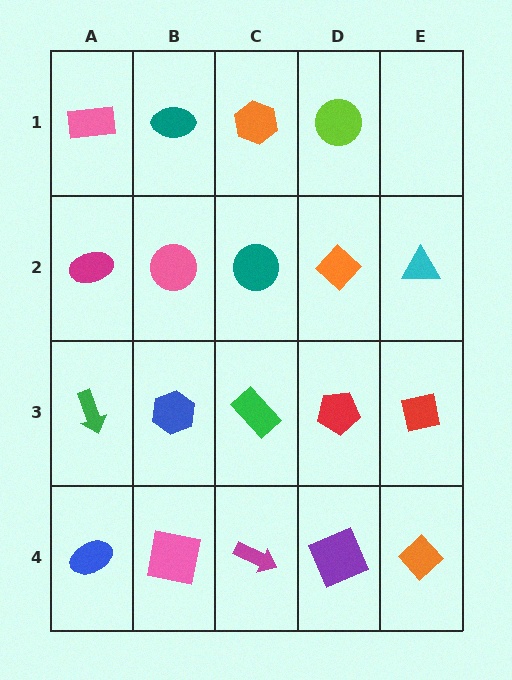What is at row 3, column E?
A red square.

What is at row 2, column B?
A pink circle.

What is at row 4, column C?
A magenta arrow.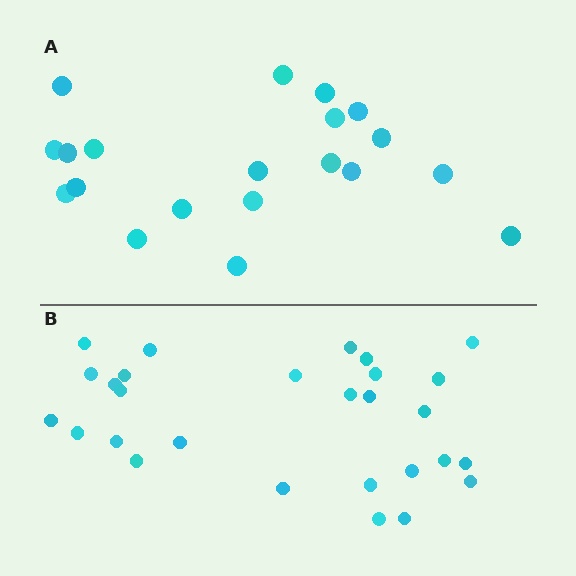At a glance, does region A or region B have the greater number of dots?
Region B (the bottom region) has more dots.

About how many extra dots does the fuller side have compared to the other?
Region B has roughly 8 or so more dots than region A.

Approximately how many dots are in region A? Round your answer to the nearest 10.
About 20 dots.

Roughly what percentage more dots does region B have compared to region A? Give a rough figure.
About 40% more.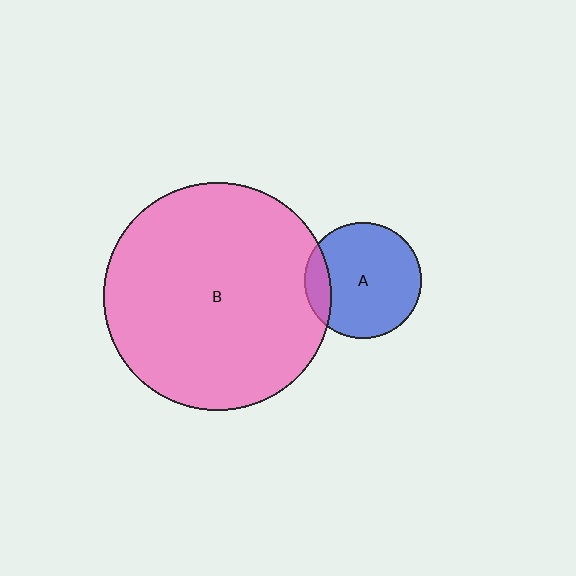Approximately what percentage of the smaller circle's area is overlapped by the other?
Approximately 15%.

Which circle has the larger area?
Circle B (pink).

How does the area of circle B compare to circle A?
Approximately 3.8 times.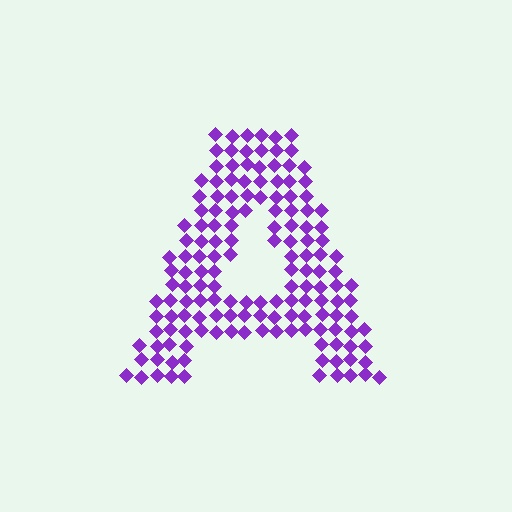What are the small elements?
The small elements are diamonds.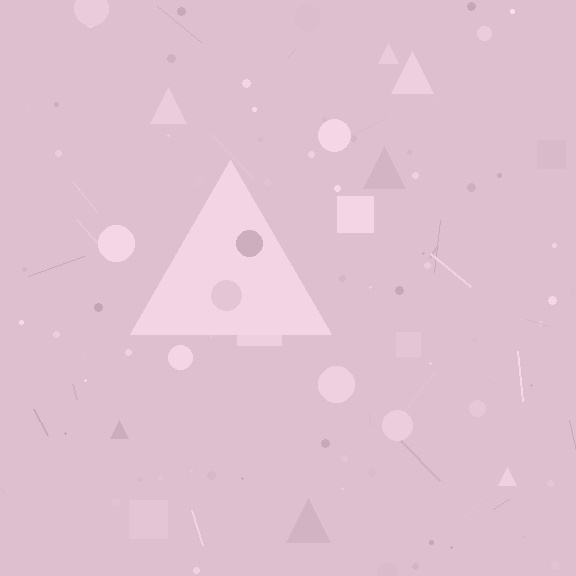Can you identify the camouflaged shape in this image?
The camouflaged shape is a triangle.